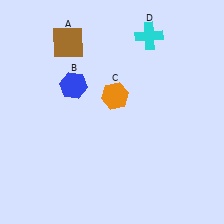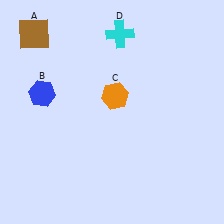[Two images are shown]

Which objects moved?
The objects that moved are: the brown square (A), the blue hexagon (B), the cyan cross (D).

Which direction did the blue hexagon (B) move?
The blue hexagon (B) moved left.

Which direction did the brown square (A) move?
The brown square (A) moved left.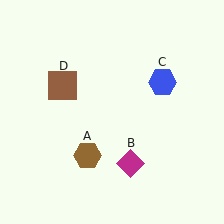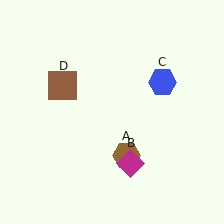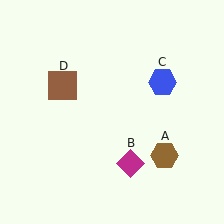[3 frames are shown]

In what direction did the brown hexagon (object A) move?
The brown hexagon (object A) moved right.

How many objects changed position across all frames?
1 object changed position: brown hexagon (object A).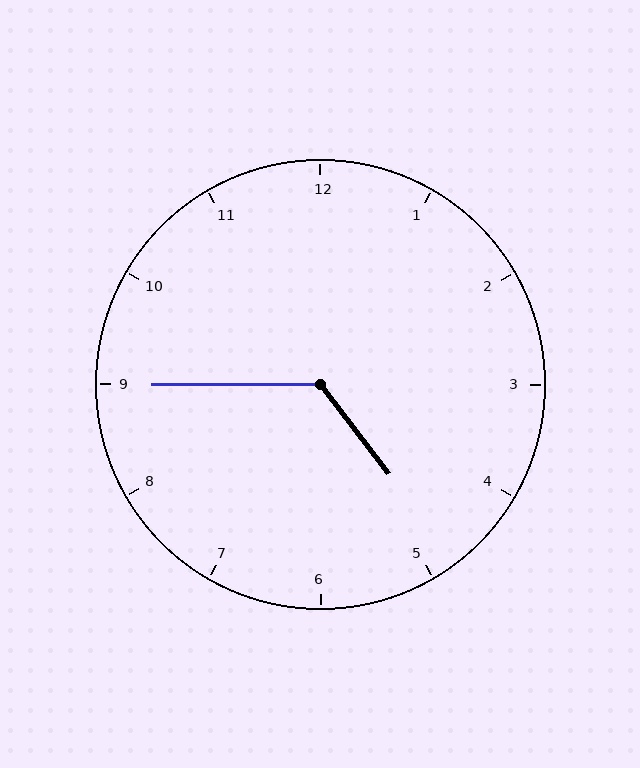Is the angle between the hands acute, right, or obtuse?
It is obtuse.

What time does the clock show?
4:45.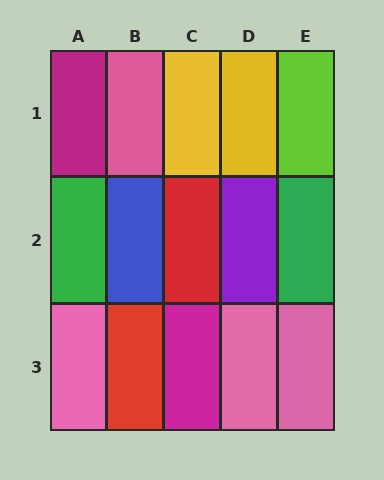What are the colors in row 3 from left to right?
Pink, red, magenta, pink, pink.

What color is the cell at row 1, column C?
Yellow.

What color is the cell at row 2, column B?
Blue.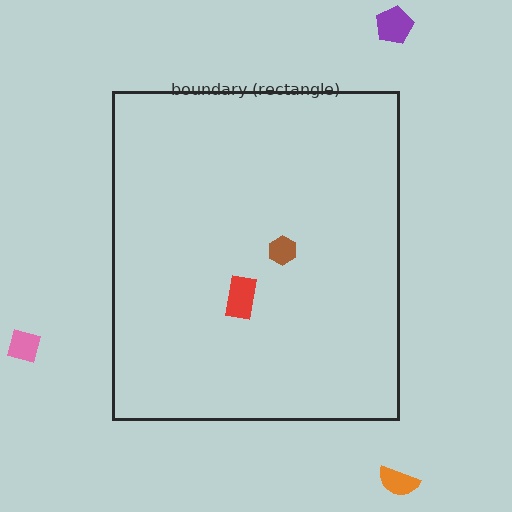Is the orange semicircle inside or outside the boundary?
Outside.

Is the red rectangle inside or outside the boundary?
Inside.